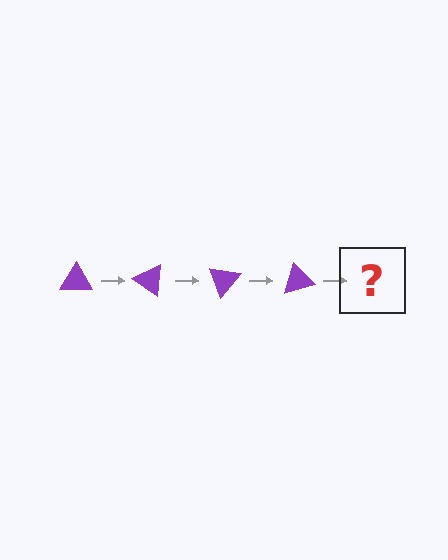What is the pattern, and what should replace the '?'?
The pattern is that the triangle rotates 35 degrees each step. The '?' should be a purple triangle rotated 140 degrees.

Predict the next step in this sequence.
The next step is a purple triangle rotated 140 degrees.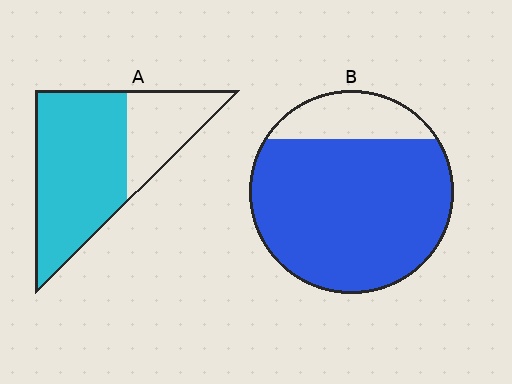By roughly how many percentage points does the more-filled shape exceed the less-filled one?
By roughly 10 percentage points (B over A).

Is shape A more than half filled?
Yes.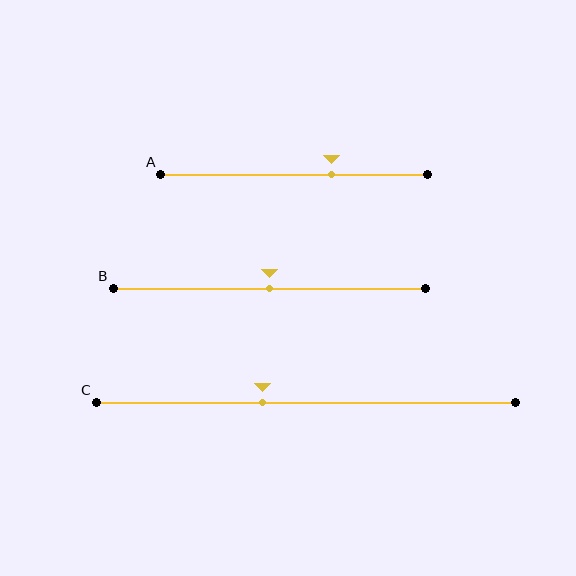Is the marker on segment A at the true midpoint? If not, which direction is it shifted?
No, the marker on segment A is shifted to the right by about 14% of the segment length.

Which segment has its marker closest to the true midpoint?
Segment B has its marker closest to the true midpoint.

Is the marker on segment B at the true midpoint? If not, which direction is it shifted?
Yes, the marker on segment B is at the true midpoint.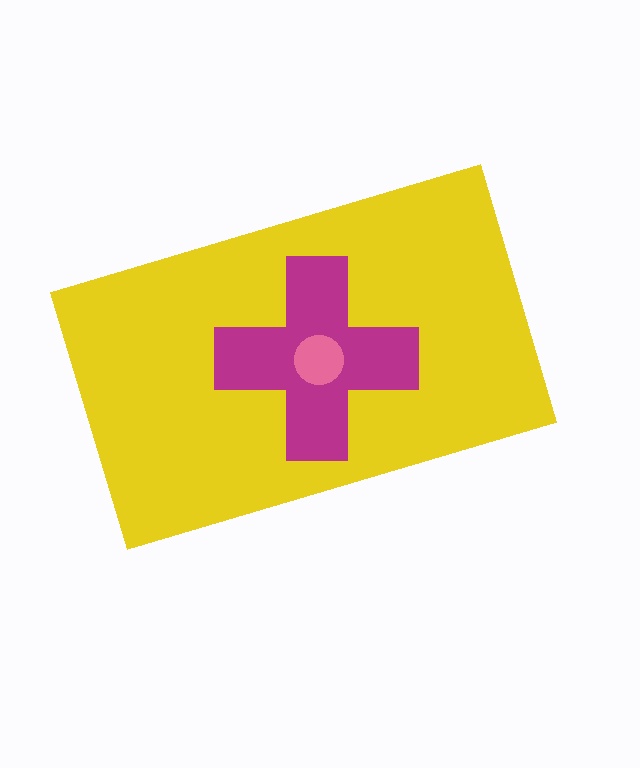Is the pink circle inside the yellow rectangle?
Yes.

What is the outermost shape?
The yellow rectangle.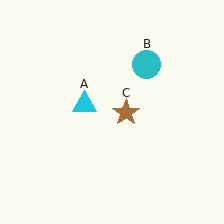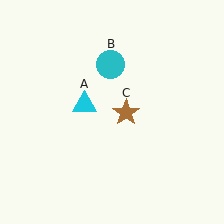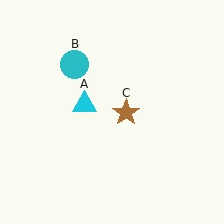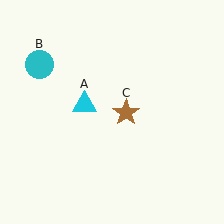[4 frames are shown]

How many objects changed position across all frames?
1 object changed position: cyan circle (object B).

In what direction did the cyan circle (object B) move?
The cyan circle (object B) moved left.